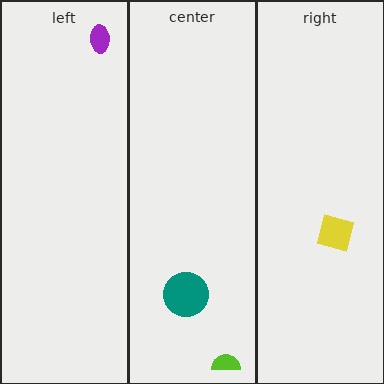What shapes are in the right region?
The yellow square.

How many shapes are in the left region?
1.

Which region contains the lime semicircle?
The center region.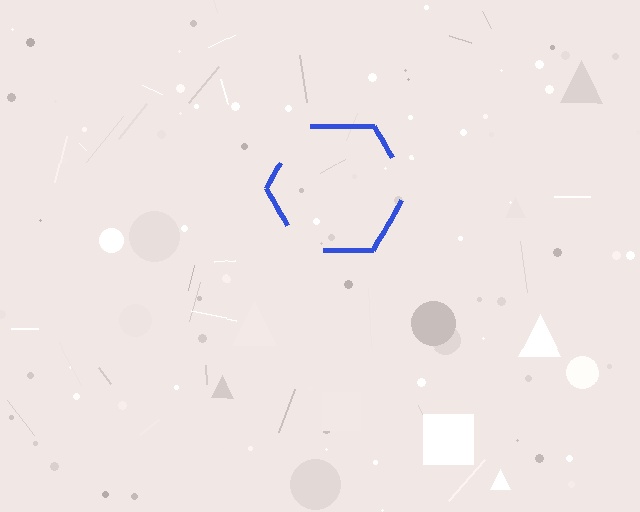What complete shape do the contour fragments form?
The contour fragments form a hexagon.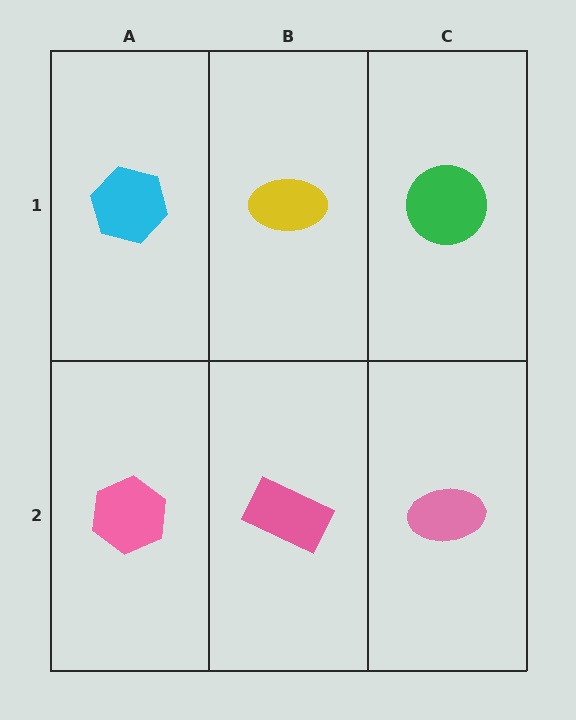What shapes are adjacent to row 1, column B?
A pink rectangle (row 2, column B), a cyan hexagon (row 1, column A), a green circle (row 1, column C).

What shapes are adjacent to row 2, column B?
A yellow ellipse (row 1, column B), a pink hexagon (row 2, column A), a pink ellipse (row 2, column C).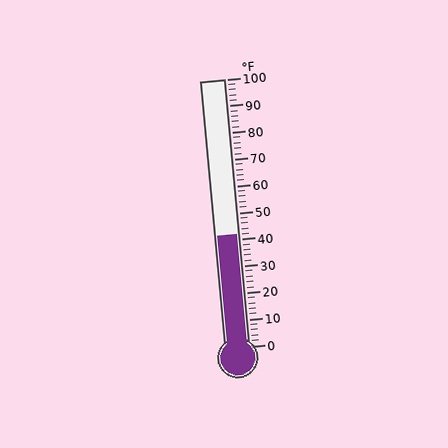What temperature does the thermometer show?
The thermometer shows approximately 42°F.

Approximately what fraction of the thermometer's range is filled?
The thermometer is filled to approximately 40% of its range.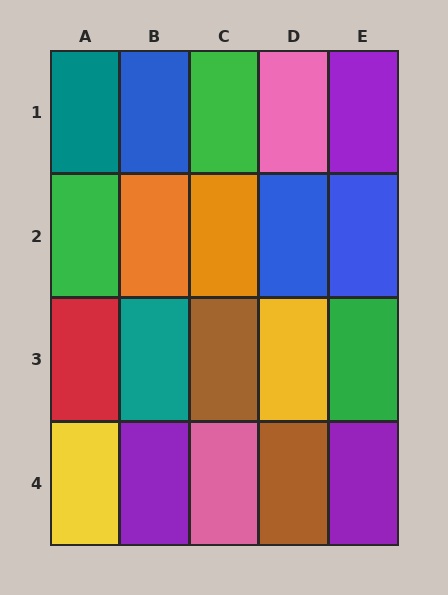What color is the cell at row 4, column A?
Yellow.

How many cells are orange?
2 cells are orange.